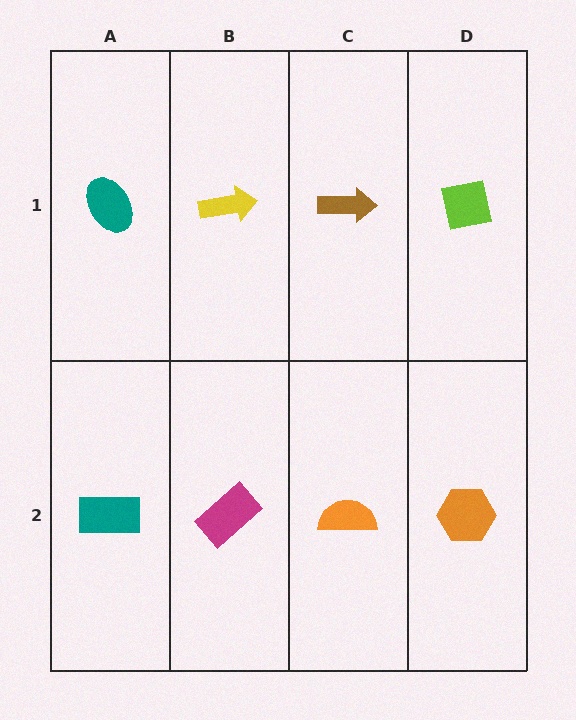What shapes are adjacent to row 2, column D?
A lime square (row 1, column D), an orange semicircle (row 2, column C).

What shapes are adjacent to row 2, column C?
A brown arrow (row 1, column C), a magenta rectangle (row 2, column B), an orange hexagon (row 2, column D).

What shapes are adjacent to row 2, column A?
A teal ellipse (row 1, column A), a magenta rectangle (row 2, column B).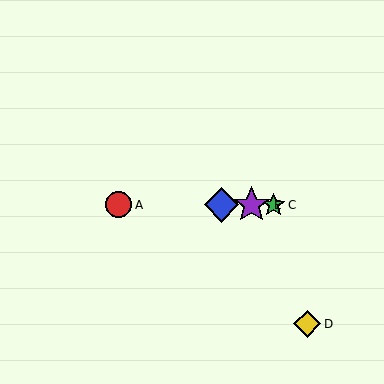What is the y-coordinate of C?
Object C is at y≈205.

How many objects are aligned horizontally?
4 objects (A, B, C, E) are aligned horizontally.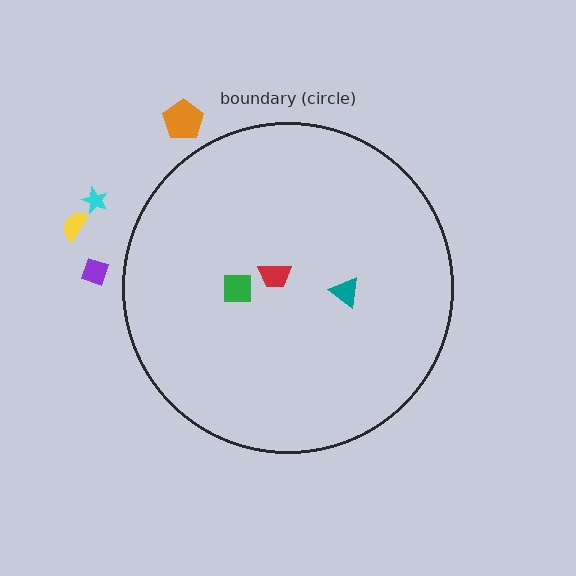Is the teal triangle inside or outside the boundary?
Inside.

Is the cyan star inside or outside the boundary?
Outside.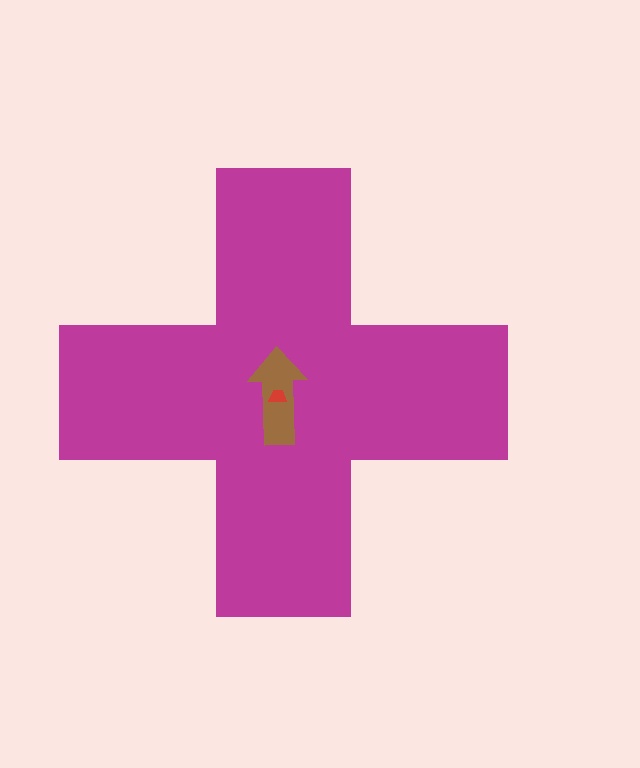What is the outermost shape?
The magenta cross.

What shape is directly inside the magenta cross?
The brown arrow.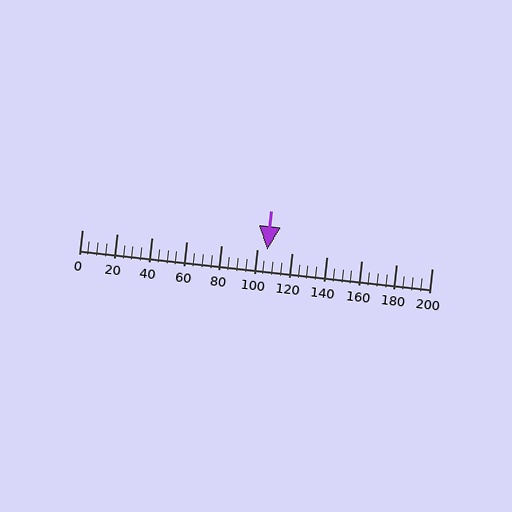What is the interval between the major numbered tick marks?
The major tick marks are spaced 20 units apart.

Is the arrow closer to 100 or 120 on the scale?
The arrow is closer to 100.